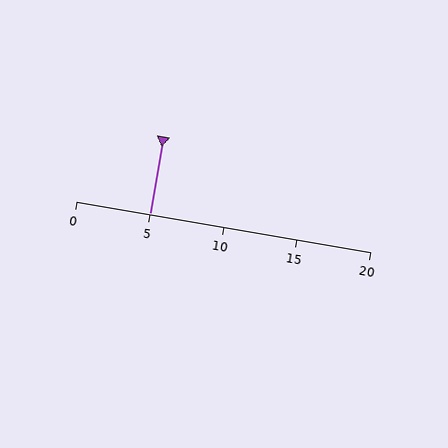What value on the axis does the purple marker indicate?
The marker indicates approximately 5.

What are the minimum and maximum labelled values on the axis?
The axis runs from 0 to 20.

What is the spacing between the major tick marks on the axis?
The major ticks are spaced 5 apart.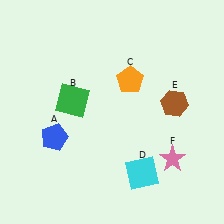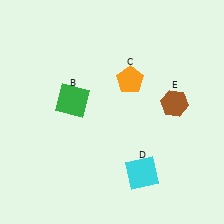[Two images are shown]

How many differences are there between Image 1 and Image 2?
There are 2 differences between the two images.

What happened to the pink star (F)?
The pink star (F) was removed in Image 2. It was in the bottom-right area of Image 1.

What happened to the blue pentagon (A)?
The blue pentagon (A) was removed in Image 2. It was in the bottom-left area of Image 1.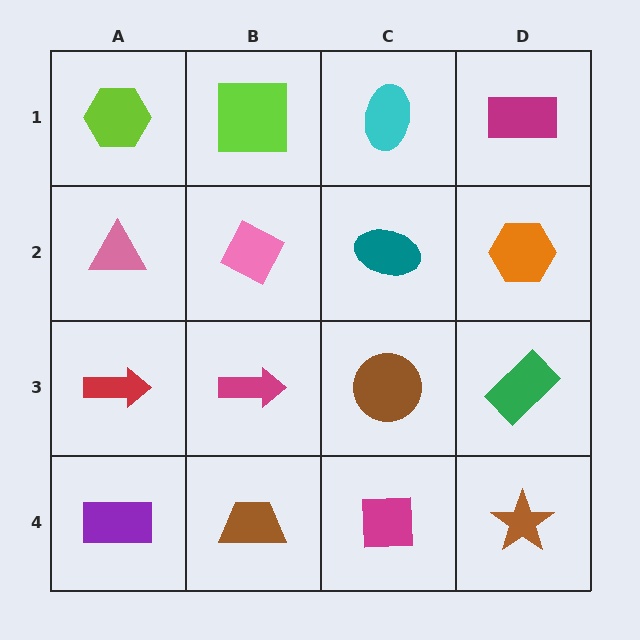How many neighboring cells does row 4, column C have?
3.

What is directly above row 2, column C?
A cyan ellipse.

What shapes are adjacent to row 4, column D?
A green rectangle (row 3, column D), a magenta square (row 4, column C).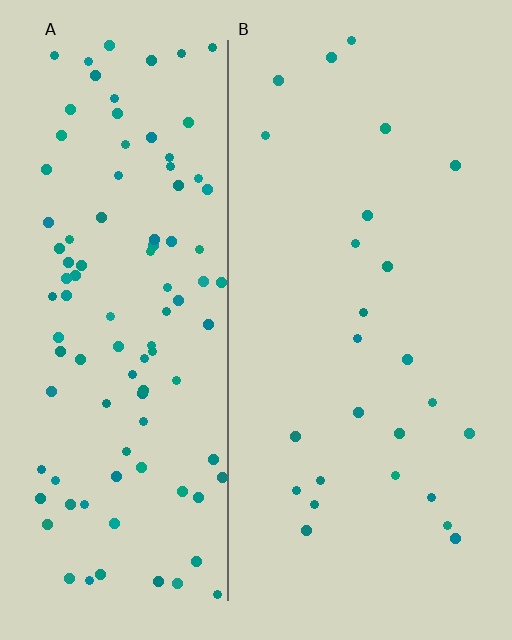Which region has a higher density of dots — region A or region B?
A (the left).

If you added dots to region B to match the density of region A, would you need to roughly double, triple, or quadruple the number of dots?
Approximately quadruple.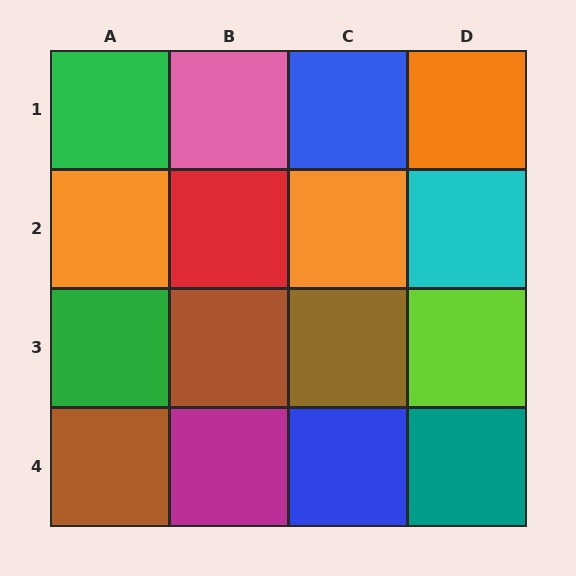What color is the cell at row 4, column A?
Brown.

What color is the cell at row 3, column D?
Lime.